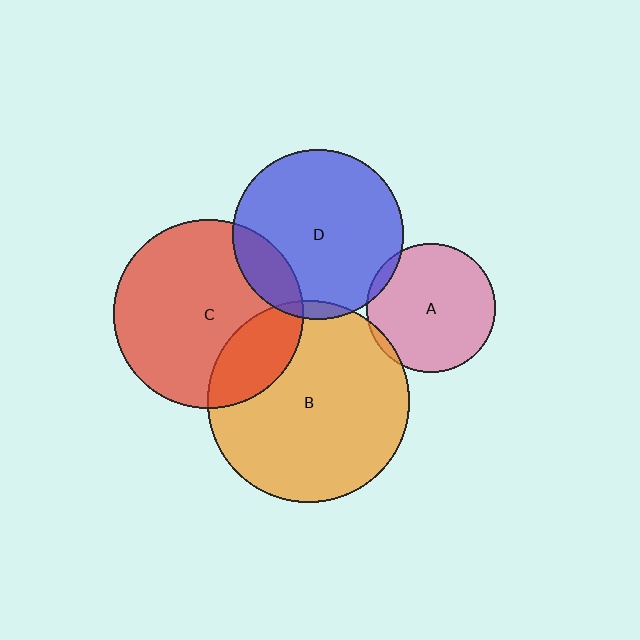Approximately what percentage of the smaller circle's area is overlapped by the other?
Approximately 5%.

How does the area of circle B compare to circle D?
Approximately 1.4 times.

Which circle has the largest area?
Circle B (orange).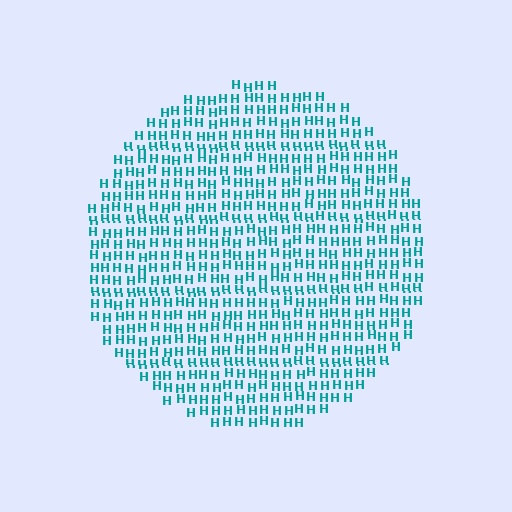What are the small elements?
The small elements are letter H's.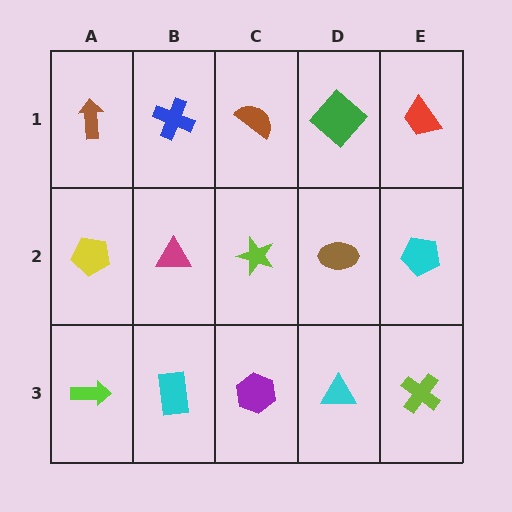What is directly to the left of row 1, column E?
A green diamond.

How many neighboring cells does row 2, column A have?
3.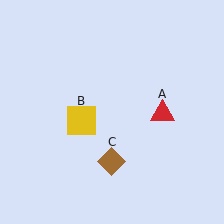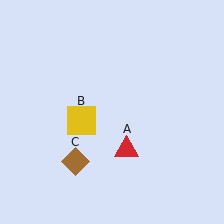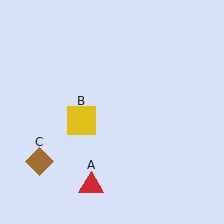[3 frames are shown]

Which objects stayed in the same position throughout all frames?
Yellow square (object B) remained stationary.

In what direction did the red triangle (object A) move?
The red triangle (object A) moved down and to the left.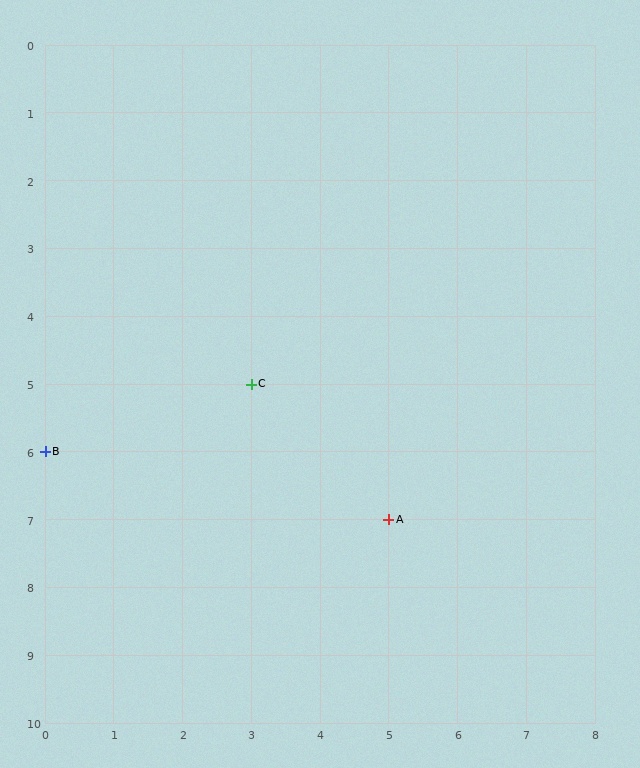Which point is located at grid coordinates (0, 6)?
Point B is at (0, 6).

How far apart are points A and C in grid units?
Points A and C are 2 columns and 2 rows apart (about 2.8 grid units diagonally).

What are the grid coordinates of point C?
Point C is at grid coordinates (3, 5).